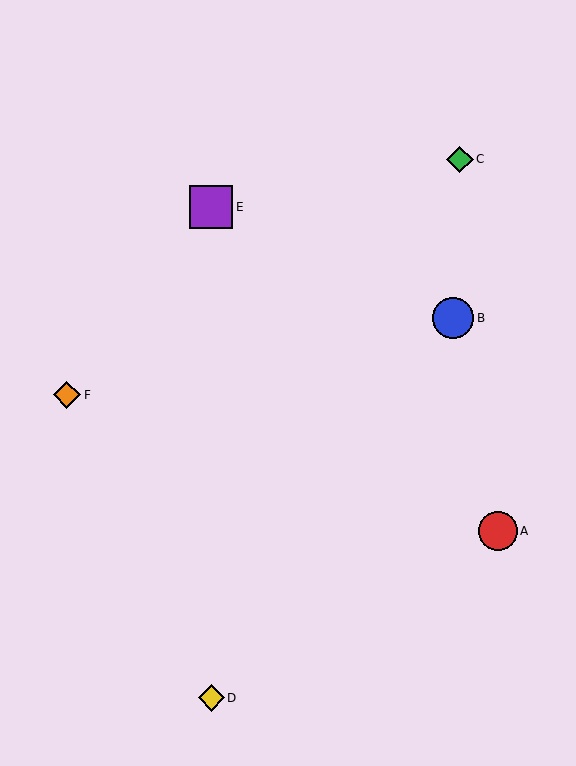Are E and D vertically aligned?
Yes, both are at x≈211.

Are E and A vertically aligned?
No, E is at x≈211 and A is at x≈498.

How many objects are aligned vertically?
2 objects (D, E) are aligned vertically.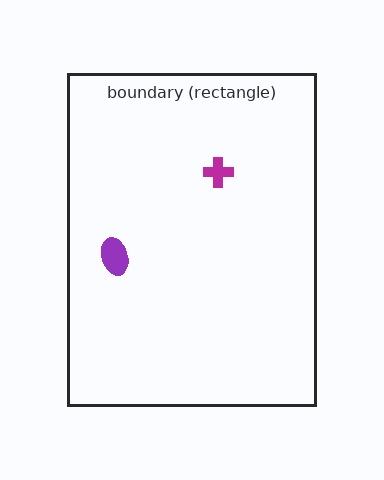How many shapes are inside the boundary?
2 inside, 0 outside.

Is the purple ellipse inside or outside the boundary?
Inside.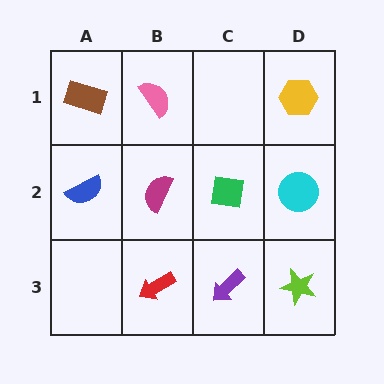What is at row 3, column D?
A lime star.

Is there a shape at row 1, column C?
No, that cell is empty.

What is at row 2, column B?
A magenta semicircle.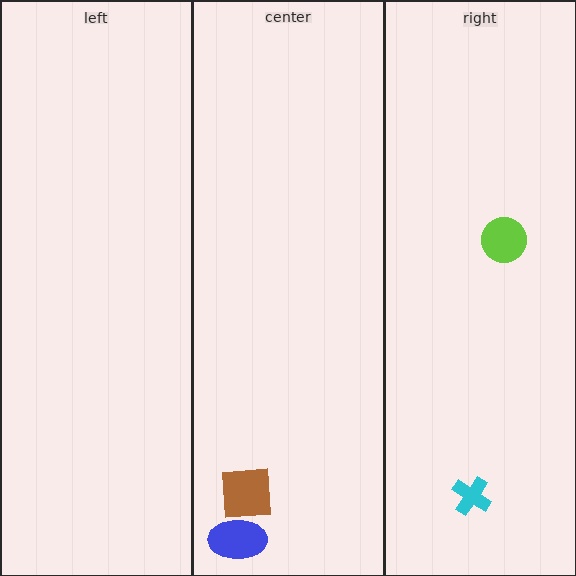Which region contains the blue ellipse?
The center region.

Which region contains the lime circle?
The right region.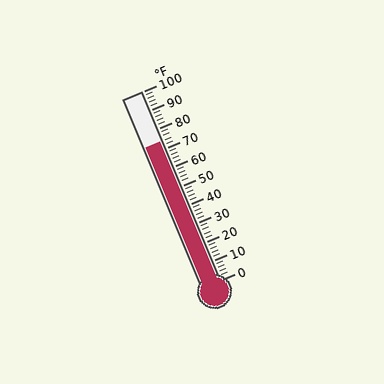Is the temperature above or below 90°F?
The temperature is below 90°F.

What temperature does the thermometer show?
The thermometer shows approximately 74°F.